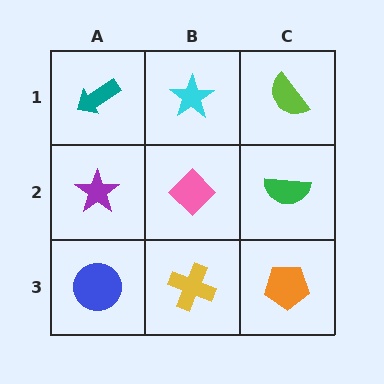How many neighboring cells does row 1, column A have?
2.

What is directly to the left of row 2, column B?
A purple star.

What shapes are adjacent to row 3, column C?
A green semicircle (row 2, column C), a yellow cross (row 3, column B).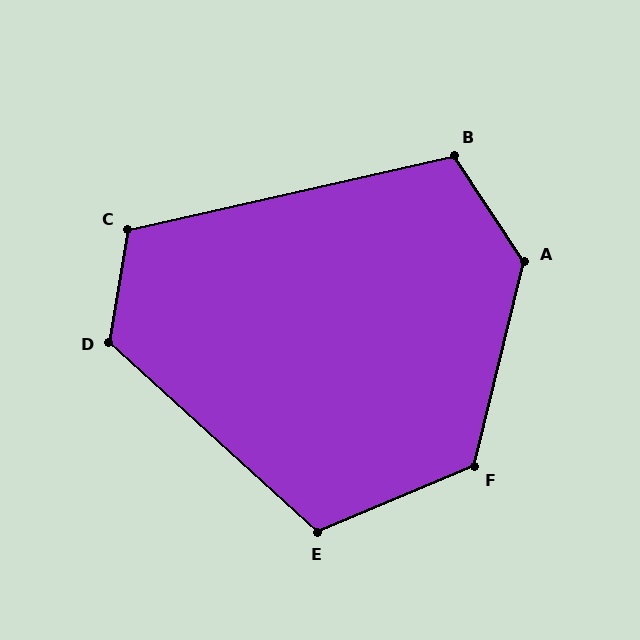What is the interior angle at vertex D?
Approximately 123 degrees (obtuse).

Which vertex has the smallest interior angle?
B, at approximately 111 degrees.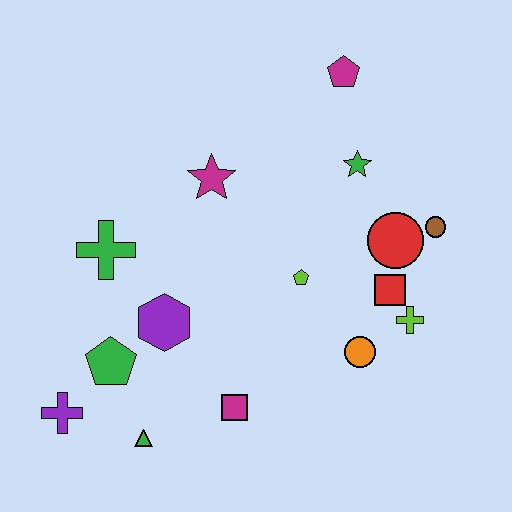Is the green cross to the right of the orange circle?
No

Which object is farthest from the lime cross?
The purple cross is farthest from the lime cross.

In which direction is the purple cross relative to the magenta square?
The purple cross is to the left of the magenta square.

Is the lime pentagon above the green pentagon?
Yes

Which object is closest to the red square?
The lime cross is closest to the red square.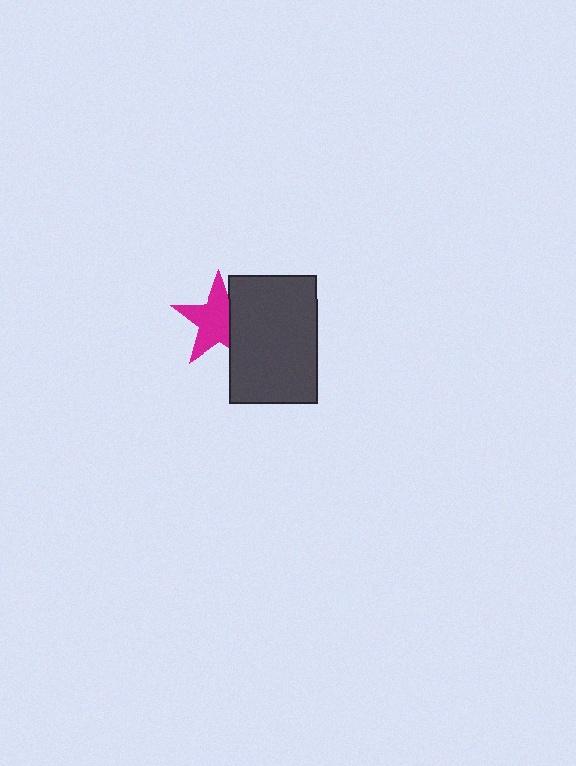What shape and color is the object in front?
The object in front is a dark gray rectangle.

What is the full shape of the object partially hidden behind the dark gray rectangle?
The partially hidden object is a magenta star.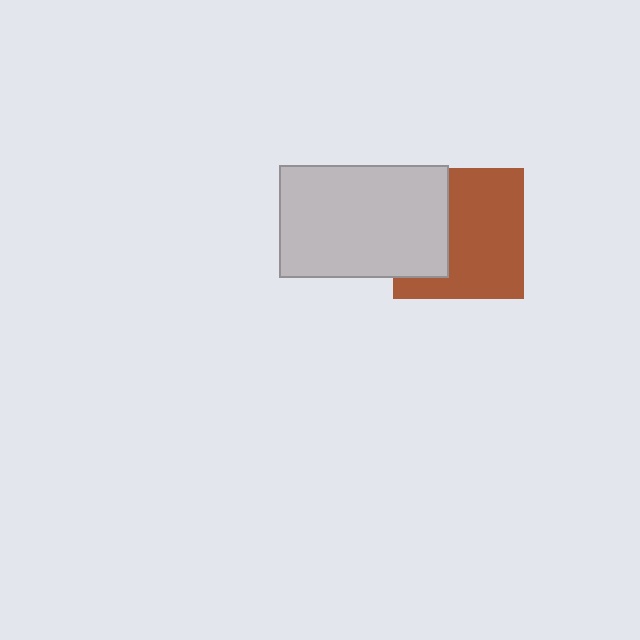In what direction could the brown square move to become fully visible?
The brown square could move right. That would shift it out from behind the light gray rectangle entirely.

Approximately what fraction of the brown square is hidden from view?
Roughly 36% of the brown square is hidden behind the light gray rectangle.